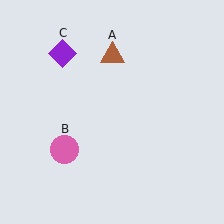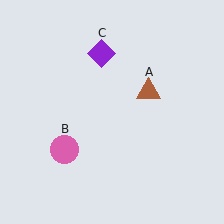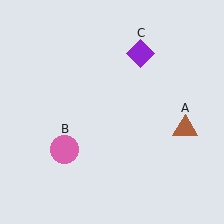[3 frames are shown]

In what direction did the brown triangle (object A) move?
The brown triangle (object A) moved down and to the right.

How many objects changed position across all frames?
2 objects changed position: brown triangle (object A), purple diamond (object C).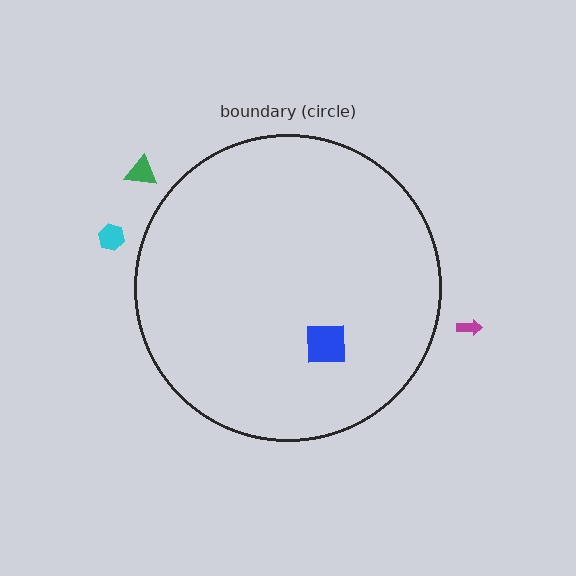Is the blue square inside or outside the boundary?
Inside.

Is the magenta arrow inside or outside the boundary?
Outside.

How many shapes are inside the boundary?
1 inside, 3 outside.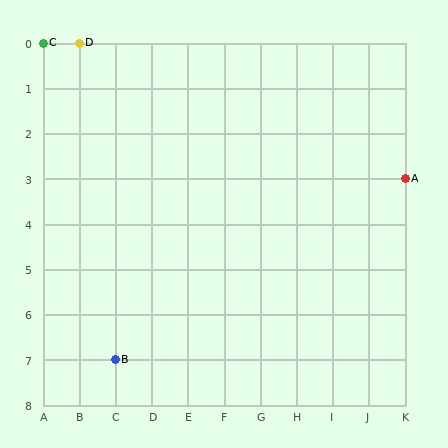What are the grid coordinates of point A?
Point A is at grid coordinates (K, 3).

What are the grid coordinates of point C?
Point C is at grid coordinates (A, 0).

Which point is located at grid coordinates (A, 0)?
Point C is at (A, 0).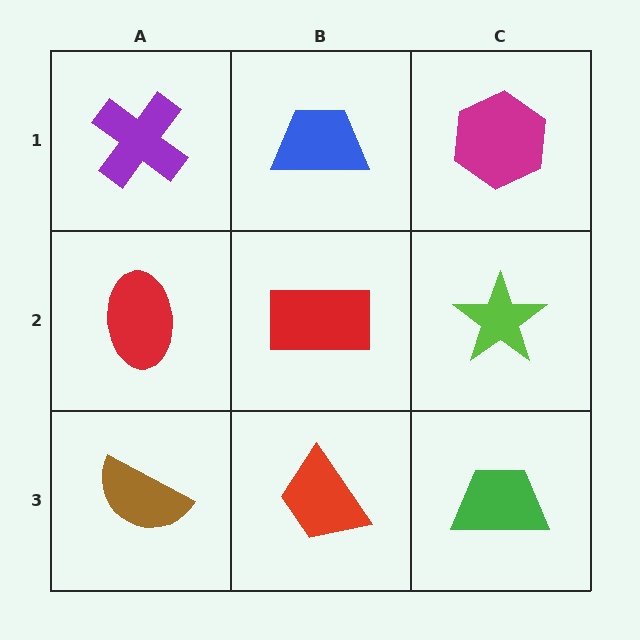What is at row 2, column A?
A red ellipse.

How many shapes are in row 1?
3 shapes.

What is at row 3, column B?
A red trapezoid.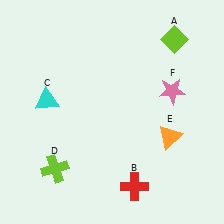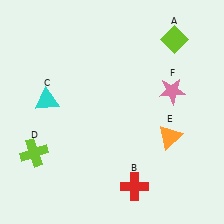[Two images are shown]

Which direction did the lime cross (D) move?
The lime cross (D) moved left.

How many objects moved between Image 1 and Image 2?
1 object moved between the two images.